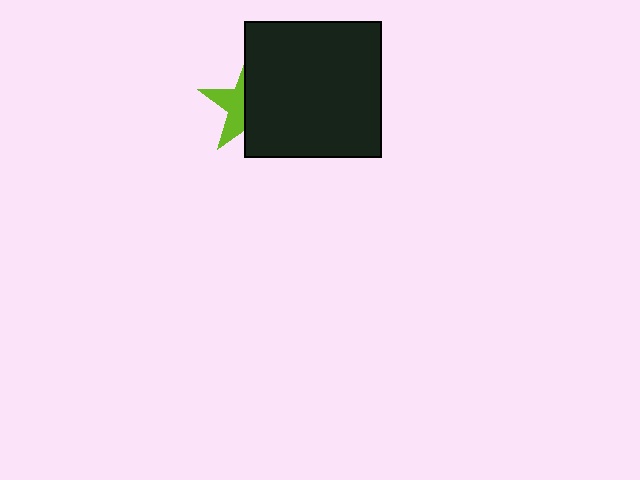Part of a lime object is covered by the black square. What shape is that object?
It is a star.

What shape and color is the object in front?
The object in front is a black square.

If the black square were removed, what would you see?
You would see the complete lime star.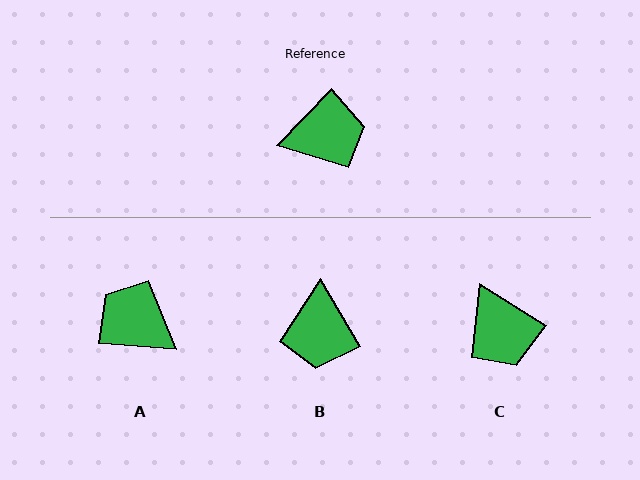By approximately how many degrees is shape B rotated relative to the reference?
Approximately 105 degrees clockwise.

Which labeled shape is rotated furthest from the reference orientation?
A, about 130 degrees away.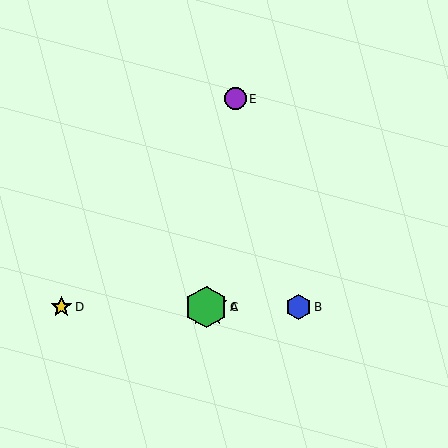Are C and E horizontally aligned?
No, C is at y≈307 and E is at y≈99.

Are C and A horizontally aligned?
Yes, both are at y≈307.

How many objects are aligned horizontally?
4 objects (A, B, C, D) are aligned horizontally.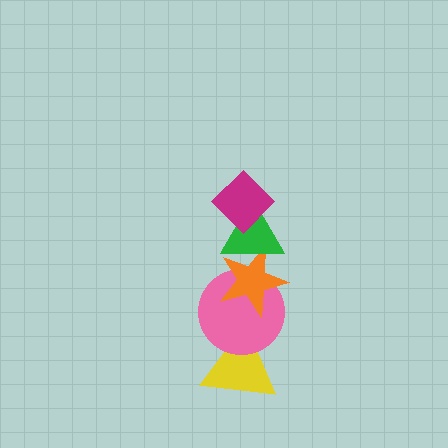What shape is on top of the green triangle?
The magenta diamond is on top of the green triangle.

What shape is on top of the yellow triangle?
The pink circle is on top of the yellow triangle.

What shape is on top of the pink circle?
The orange star is on top of the pink circle.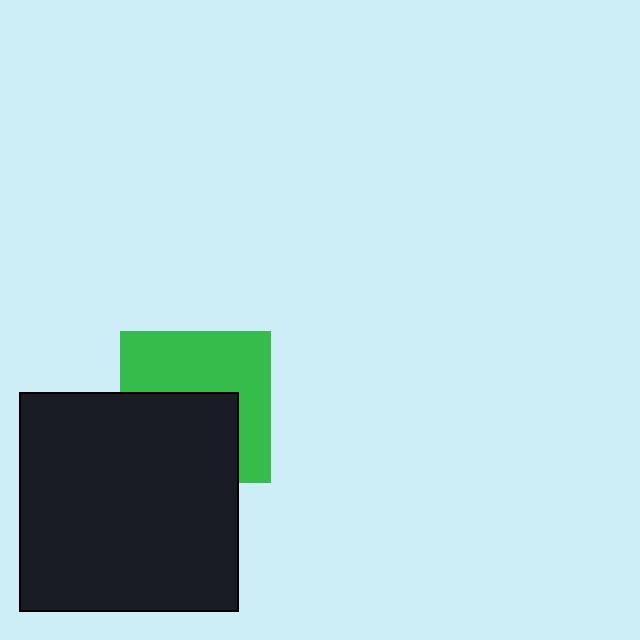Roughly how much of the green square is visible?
About half of it is visible (roughly 52%).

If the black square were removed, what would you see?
You would see the complete green square.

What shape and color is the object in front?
The object in front is a black square.